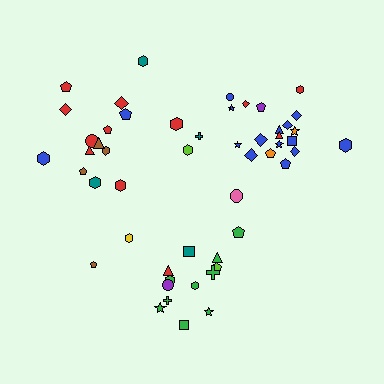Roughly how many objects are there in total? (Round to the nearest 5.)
Roughly 50 objects in total.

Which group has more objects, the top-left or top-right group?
The top-right group.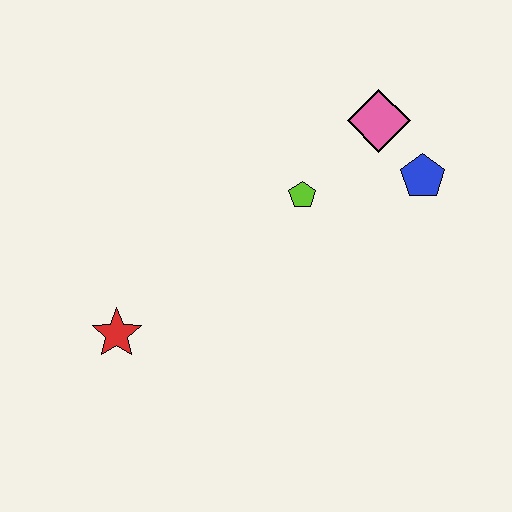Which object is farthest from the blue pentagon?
The red star is farthest from the blue pentagon.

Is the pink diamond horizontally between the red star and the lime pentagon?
No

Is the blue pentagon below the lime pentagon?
No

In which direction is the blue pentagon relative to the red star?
The blue pentagon is to the right of the red star.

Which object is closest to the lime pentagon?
The pink diamond is closest to the lime pentagon.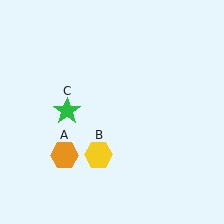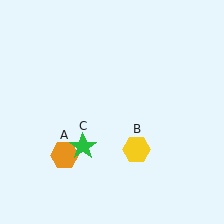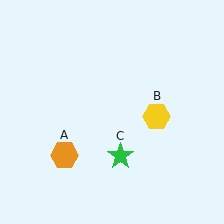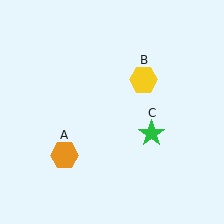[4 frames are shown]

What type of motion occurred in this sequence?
The yellow hexagon (object B), green star (object C) rotated counterclockwise around the center of the scene.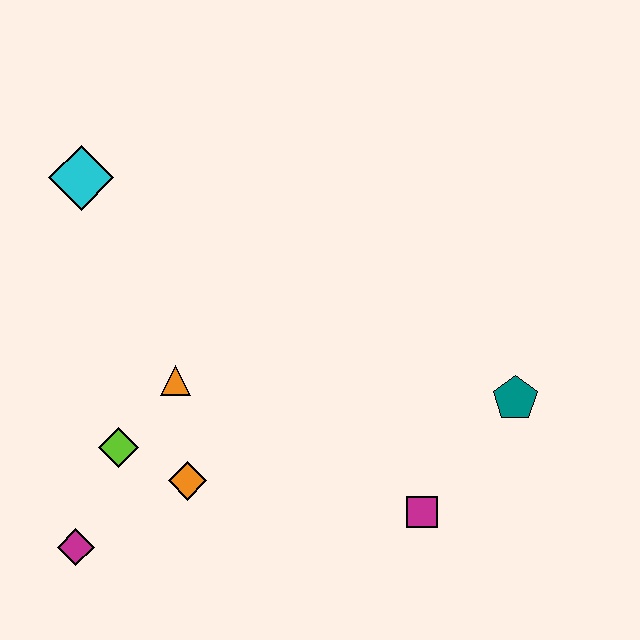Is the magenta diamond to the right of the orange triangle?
No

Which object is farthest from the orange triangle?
The teal pentagon is farthest from the orange triangle.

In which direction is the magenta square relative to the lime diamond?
The magenta square is to the right of the lime diamond.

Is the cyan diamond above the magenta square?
Yes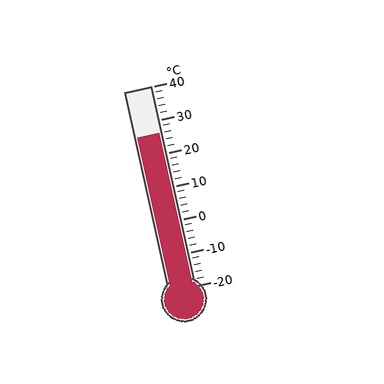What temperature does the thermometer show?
The thermometer shows approximately 26°C.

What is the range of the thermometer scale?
The thermometer scale ranges from -20°C to 40°C.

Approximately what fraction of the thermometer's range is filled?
The thermometer is filled to approximately 75% of its range.